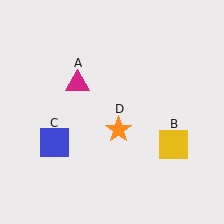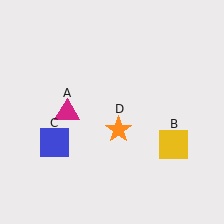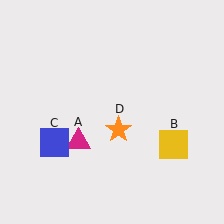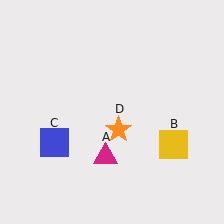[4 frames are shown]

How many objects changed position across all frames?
1 object changed position: magenta triangle (object A).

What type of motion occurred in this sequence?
The magenta triangle (object A) rotated counterclockwise around the center of the scene.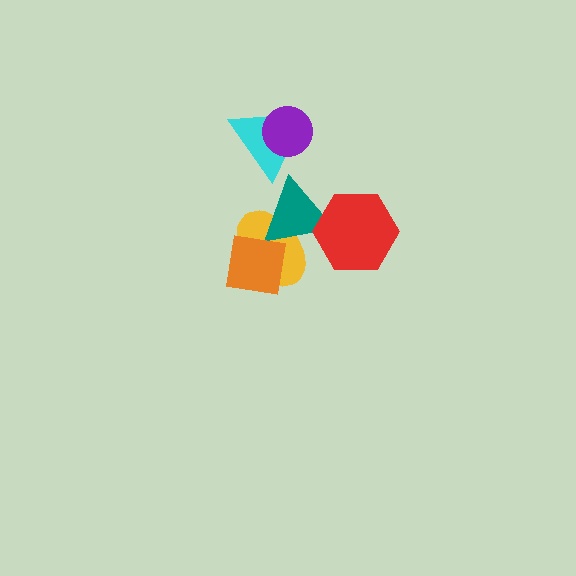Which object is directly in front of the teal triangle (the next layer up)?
The orange square is directly in front of the teal triangle.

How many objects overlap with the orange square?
2 objects overlap with the orange square.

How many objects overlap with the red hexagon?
1 object overlaps with the red hexagon.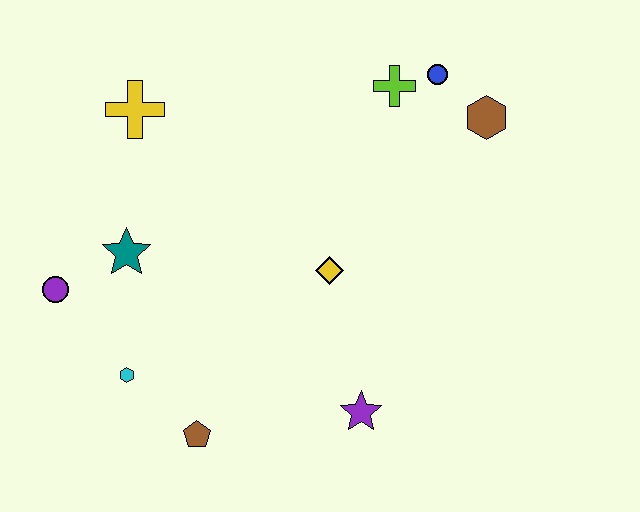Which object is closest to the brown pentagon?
The cyan hexagon is closest to the brown pentagon.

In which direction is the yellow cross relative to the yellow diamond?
The yellow cross is to the left of the yellow diamond.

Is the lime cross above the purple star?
Yes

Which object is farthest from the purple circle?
The brown hexagon is farthest from the purple circle.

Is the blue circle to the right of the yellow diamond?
Yes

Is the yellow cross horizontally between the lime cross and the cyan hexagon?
Yes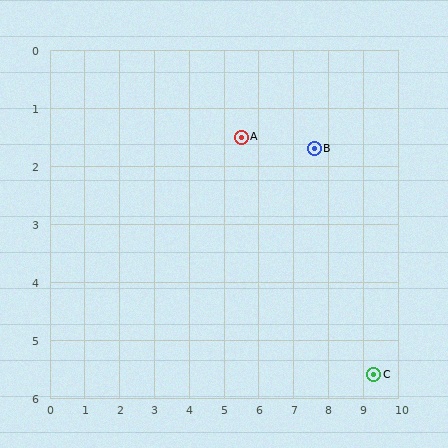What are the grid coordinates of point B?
Point B is at approximately (7.6, 1.7).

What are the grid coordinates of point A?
Point A is at approximately (5.5, 1.5).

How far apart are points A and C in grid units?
Points A and C are about 5.6 grid units apart.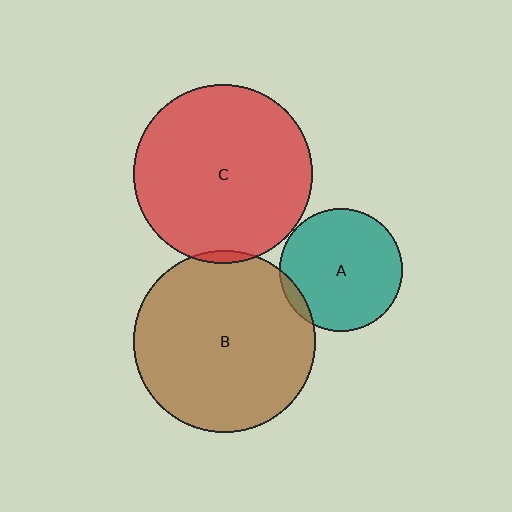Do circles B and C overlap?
Yes.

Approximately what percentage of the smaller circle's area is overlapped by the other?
Approximately 5%.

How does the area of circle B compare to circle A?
Approximately 2.2 times.